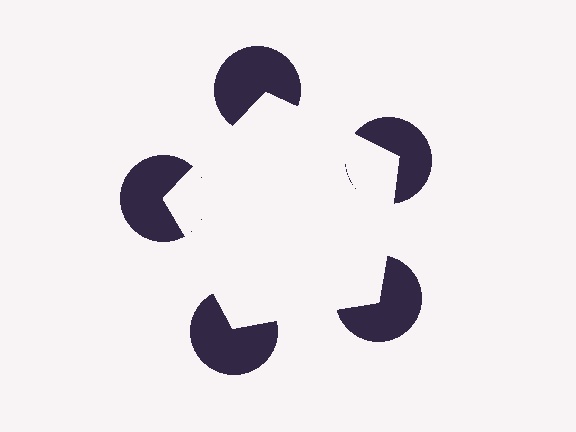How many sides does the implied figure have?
5 sides.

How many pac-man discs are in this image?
There are 5 — one at each vertex of the illusory pentagon.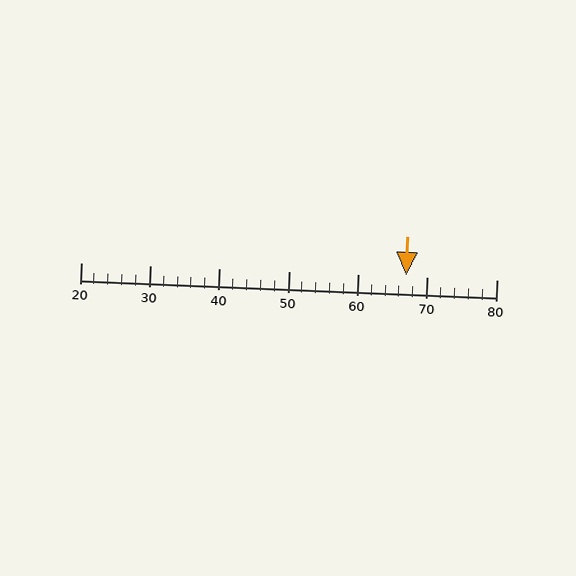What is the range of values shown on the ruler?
The ruler shows values from 20 to 80.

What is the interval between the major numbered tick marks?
The major tick marks are spaced 10 units apart.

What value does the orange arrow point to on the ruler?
The orange arrow points to approximately 67.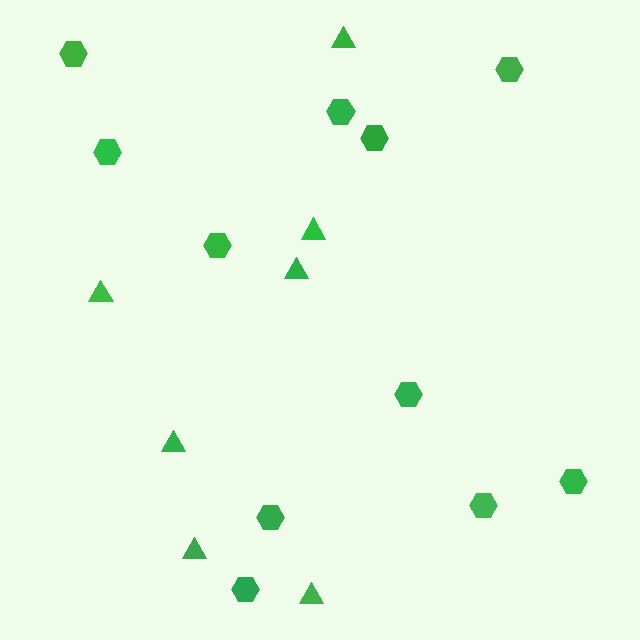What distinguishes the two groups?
There are 2 groups: one group of triangles (7) and one group of hexagons (11).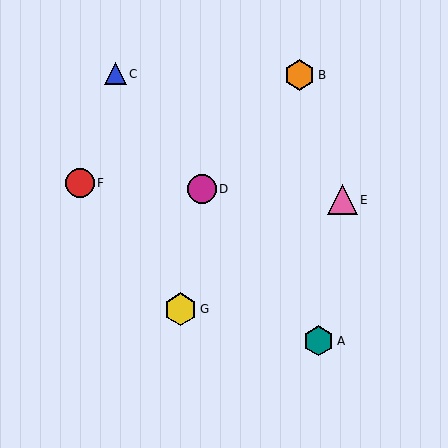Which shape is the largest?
The yellow hexagon (labeled G) is the largest.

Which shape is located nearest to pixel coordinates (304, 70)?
The orange hexagon (labeled B) at (300, 75) is nearest to that location.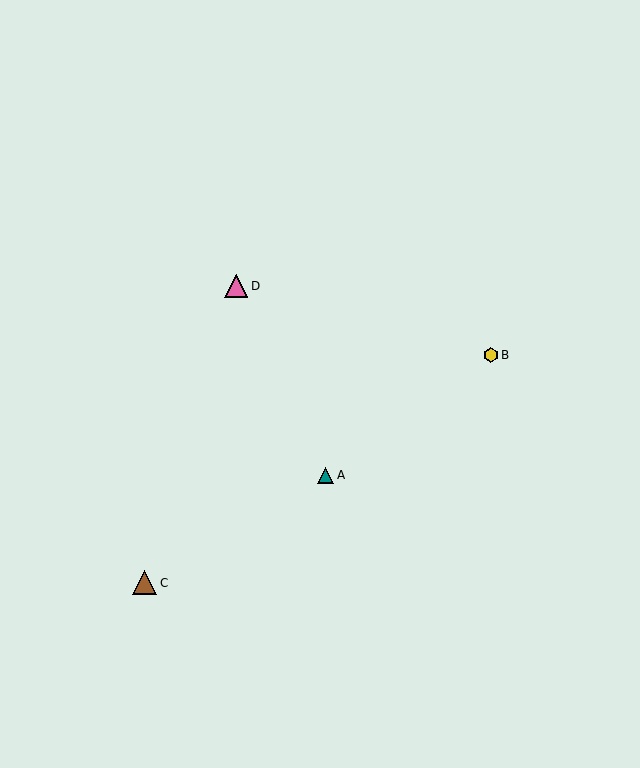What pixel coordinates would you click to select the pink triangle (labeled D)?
Click at (236, 286) to select the pink triangle D.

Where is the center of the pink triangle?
The center of the pink triangle is at (236, 286).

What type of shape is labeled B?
Shape B is a yellow hexagon.